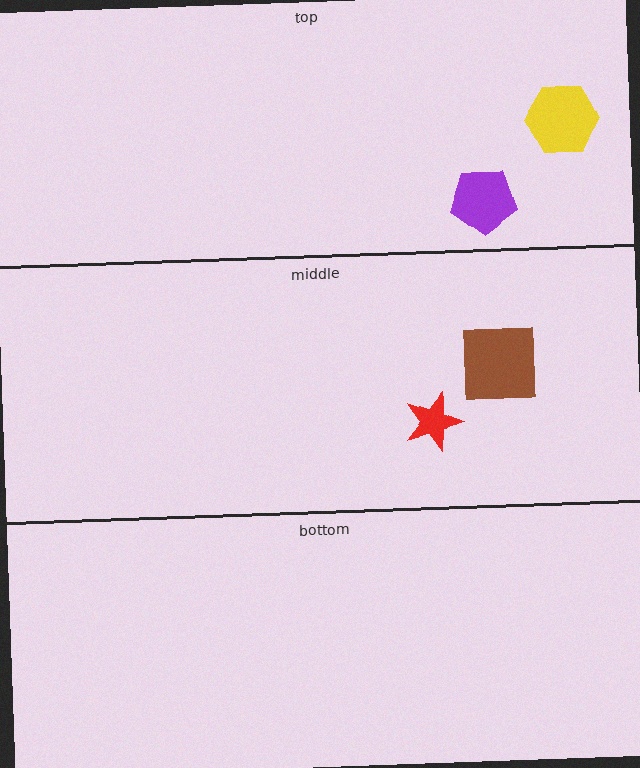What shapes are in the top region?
The purple pentagon, the yellow hexagon.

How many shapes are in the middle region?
2.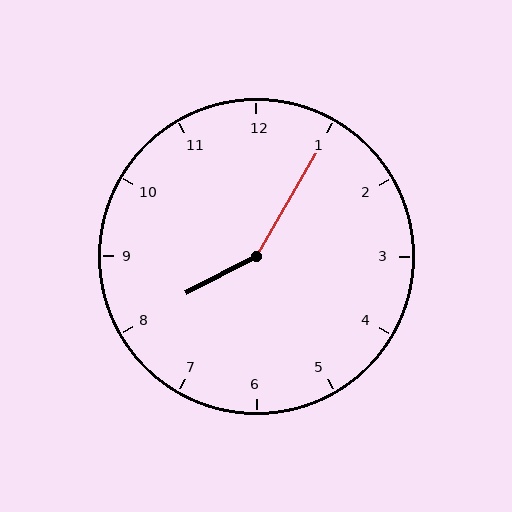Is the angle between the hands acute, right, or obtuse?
It is obtuse.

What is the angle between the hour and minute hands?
Approximately 148 degrees.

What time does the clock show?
8:05.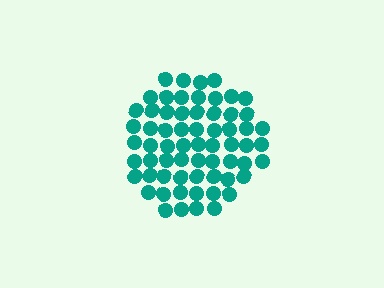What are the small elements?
The small elements are circles.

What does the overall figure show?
The overall figure shows a circle.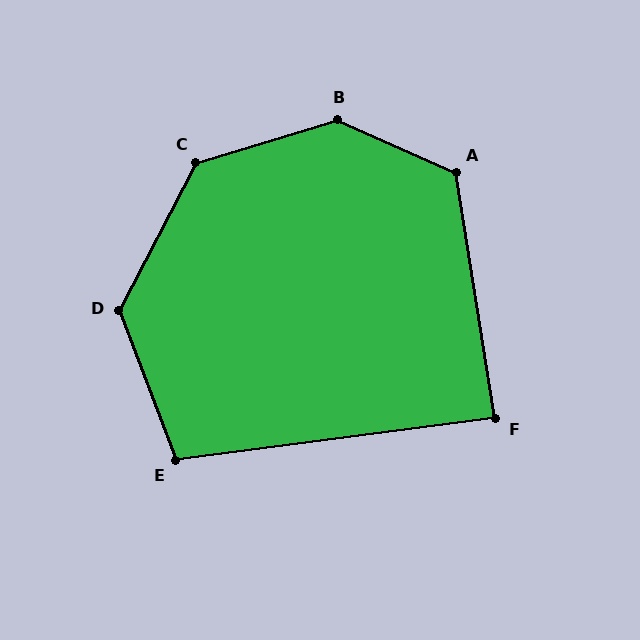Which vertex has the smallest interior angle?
F, at approximately 89 degrees.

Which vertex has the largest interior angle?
B, at approximately 139 degrees.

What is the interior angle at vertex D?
Approximately 132 degrees (obtuse).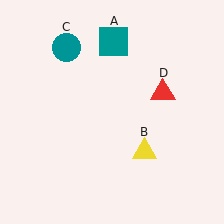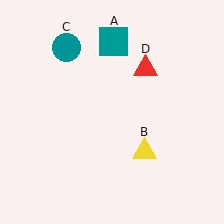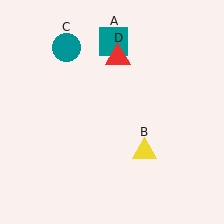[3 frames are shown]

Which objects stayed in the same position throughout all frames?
Teal square (object A) and yellow triangle (object B) and teal circle (object C) remained stationary.